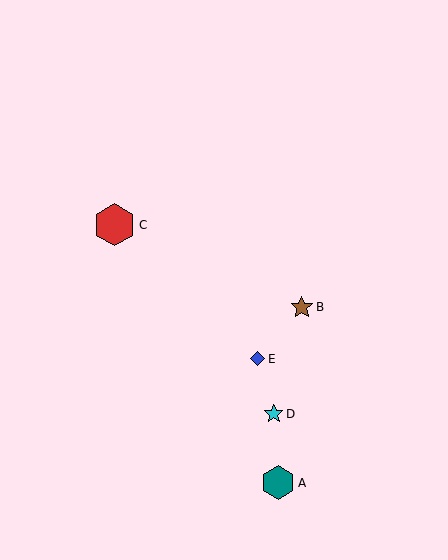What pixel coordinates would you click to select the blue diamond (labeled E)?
Click at (257, 359) to select the blue diamond E.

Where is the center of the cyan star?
The center of the cyan star is at (274, 414).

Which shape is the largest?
The red hexagon (labeled C) is the largest.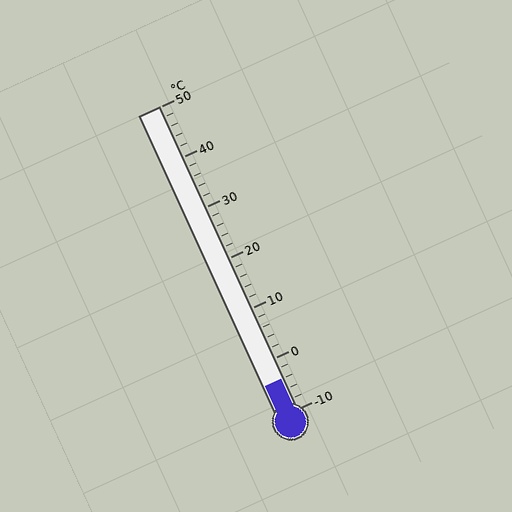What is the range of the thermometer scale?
The thermometer scale ranges from -10°C to 50°C.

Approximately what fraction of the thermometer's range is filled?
The thermometer is filled to approximately 10% of its range.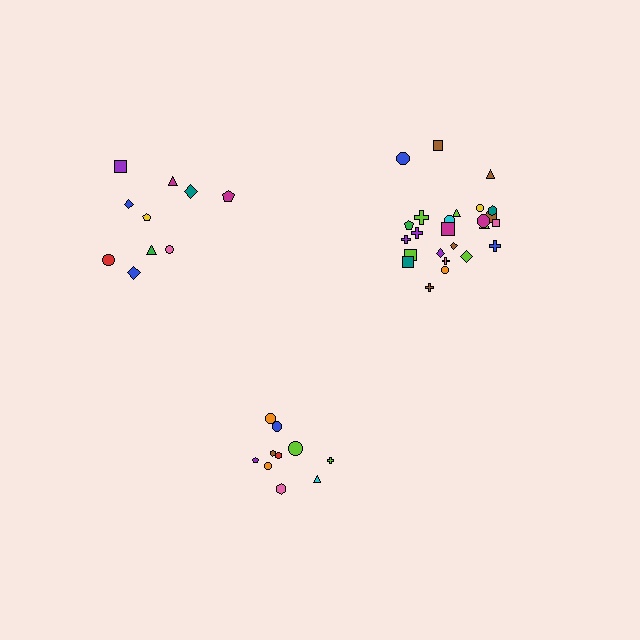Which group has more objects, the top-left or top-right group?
The top-right group.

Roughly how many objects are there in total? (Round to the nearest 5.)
Roughly 45 objects in total.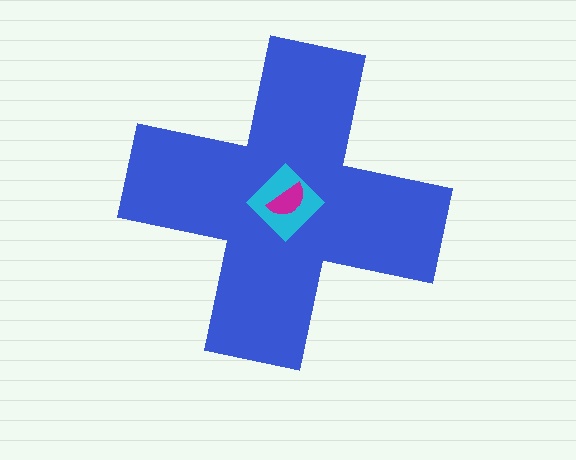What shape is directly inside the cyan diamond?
The magenta semicircle.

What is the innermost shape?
The magenta semicircle.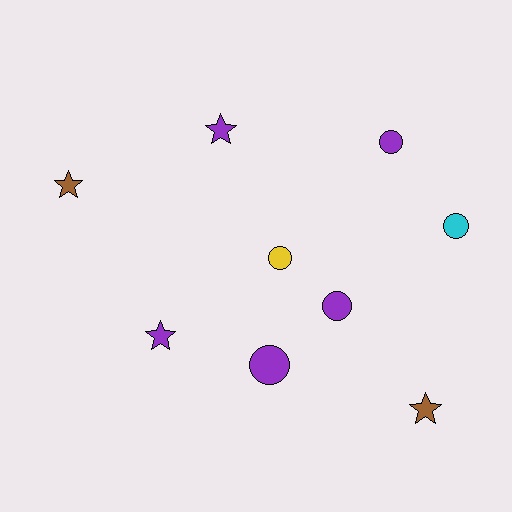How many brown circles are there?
There are no brown circles.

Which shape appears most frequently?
Circle, with 5 objects.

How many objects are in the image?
There are 9 objects.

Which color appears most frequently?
Purple, with 5 objects.